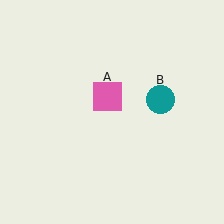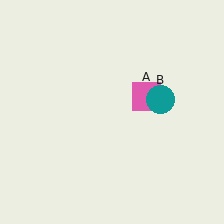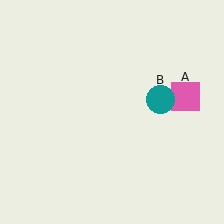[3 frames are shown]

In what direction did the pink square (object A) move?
The pink square (object A) moved right.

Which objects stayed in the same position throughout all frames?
Teal circle (object B) remained stationary.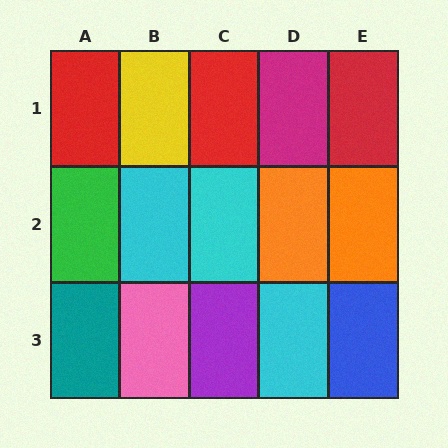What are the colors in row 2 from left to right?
Green, cyan, cyan, orange, orange.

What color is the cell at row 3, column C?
Purple.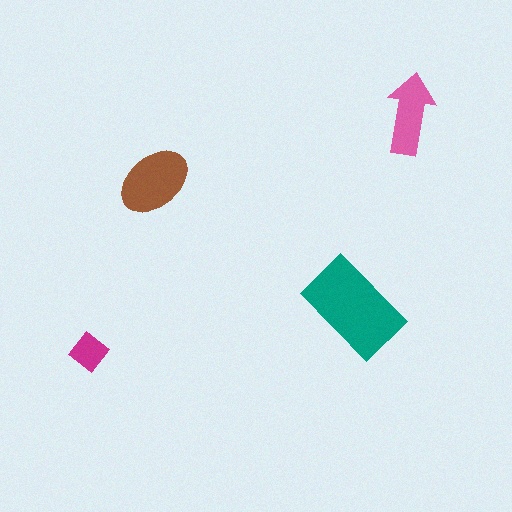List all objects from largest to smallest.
The teal rectangle, the brown ellipse, the pink arrow, the magenta diamond.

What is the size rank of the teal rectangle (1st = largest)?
1st.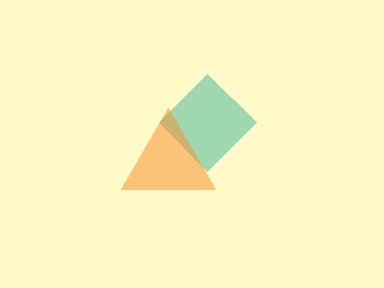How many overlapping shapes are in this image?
There are 2 overlapping shapes in the image.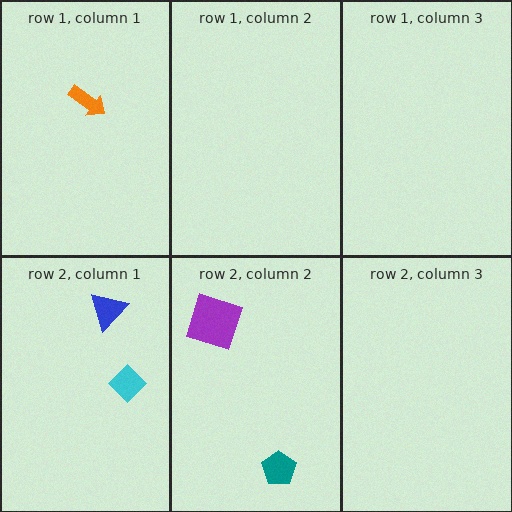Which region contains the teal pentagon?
The row 2, column 2 region.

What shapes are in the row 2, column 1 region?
The cyan diamond, the blue triangle.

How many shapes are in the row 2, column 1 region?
2.